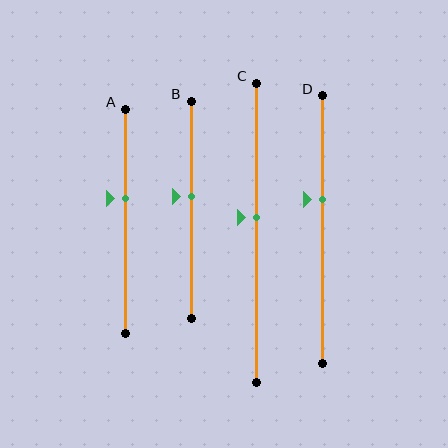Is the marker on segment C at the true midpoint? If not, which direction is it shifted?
No, the marker on segment C is shifted upward by about 5% of the segment length.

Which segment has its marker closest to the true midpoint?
Segment C has its marker closest to the true midpoint.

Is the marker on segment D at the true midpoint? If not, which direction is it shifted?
No, the marker on segment D is shifted upward by about 11% of the segment length.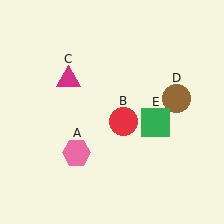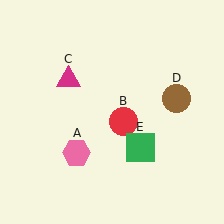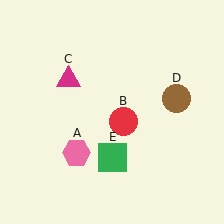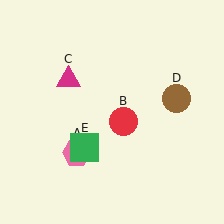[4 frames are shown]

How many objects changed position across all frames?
1 object changed position: green square (object E).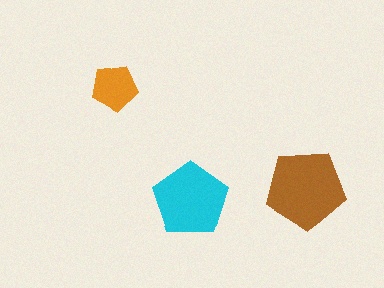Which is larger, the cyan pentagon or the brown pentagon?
The brown one.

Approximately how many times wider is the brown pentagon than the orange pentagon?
About 1.5 times wider.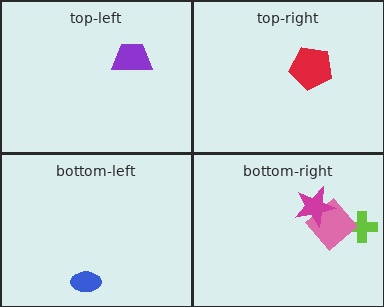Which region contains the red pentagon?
The top-right region.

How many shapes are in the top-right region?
1.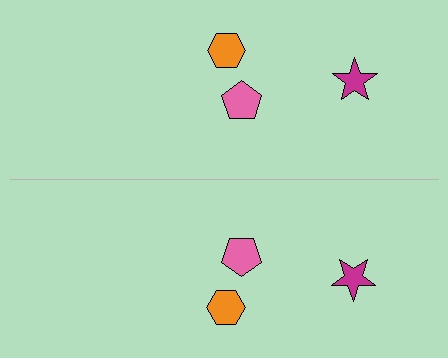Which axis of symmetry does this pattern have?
The pattern has a horizontal axis of symmetry running through the center of the image.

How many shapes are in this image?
There are 6 shapes in this image.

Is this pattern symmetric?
Yes, this pattern has bilateral (reflection) symmetry.